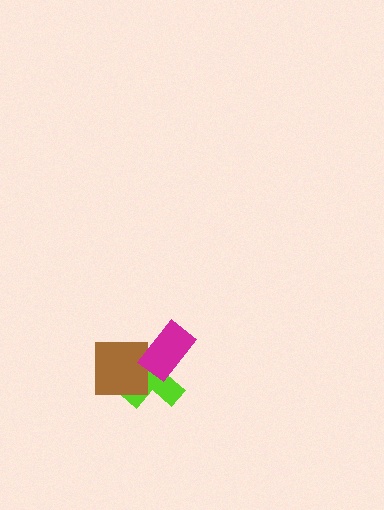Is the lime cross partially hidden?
Yes, it is partially covered by another shape.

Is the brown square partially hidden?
No, no other shape covers it.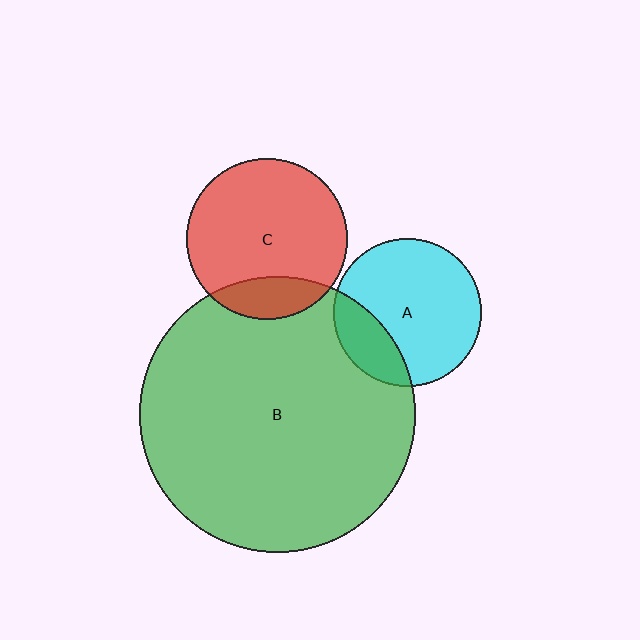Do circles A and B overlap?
Yes.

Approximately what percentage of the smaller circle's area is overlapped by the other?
Approximately 25%.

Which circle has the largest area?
Circle B (green).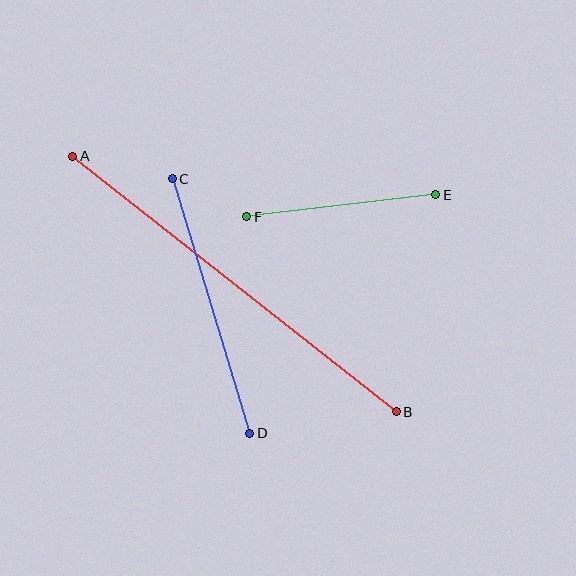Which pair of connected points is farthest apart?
Points A and B are farthest apart.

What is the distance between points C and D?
The distance is approximately 266 pixels.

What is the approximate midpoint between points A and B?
The midpoint is at approximately (235, 284) pixels.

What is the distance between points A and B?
The distance is approximately 412 pixels.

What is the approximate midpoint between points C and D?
The midpoint is at approximately (211, 306) pixels.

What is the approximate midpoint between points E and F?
The midpoint is at approximately (341, 206) pixels.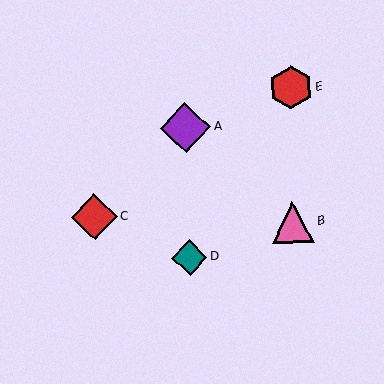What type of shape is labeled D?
Shape D is a teal diamond.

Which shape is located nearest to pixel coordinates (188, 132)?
The purple diamond (labeled A) at (185, 128) is nearest to that location.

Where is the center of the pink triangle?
The center of the pink triangle is at (293, 222).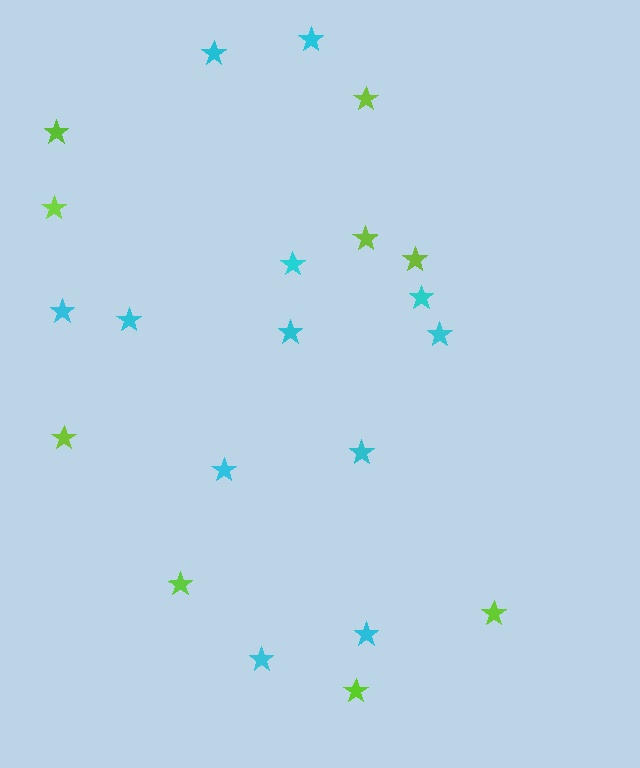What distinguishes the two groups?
There are 2 groups: one group of lime stars (9) and one group of cyan stars (12).